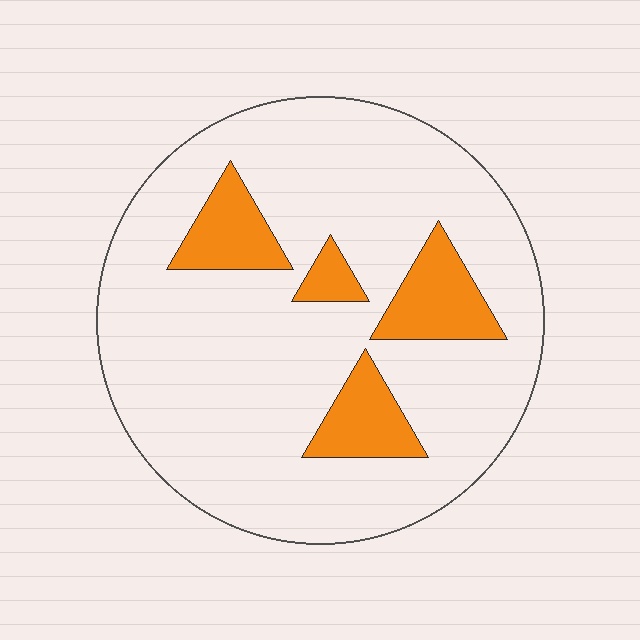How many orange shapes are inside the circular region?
4.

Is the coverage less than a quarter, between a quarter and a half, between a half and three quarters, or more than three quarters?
Less than a quarter.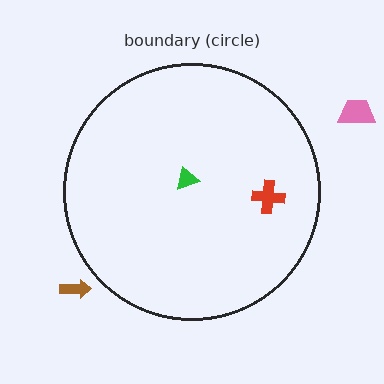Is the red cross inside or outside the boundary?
Inside.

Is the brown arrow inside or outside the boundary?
Outside.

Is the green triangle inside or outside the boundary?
Inside.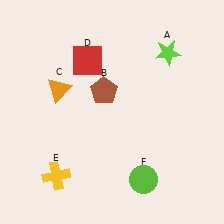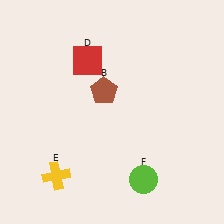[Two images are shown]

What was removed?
The lime star (A), the orange triangle (C) were removed in Image 2.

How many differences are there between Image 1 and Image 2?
There are 2 differences between the two images.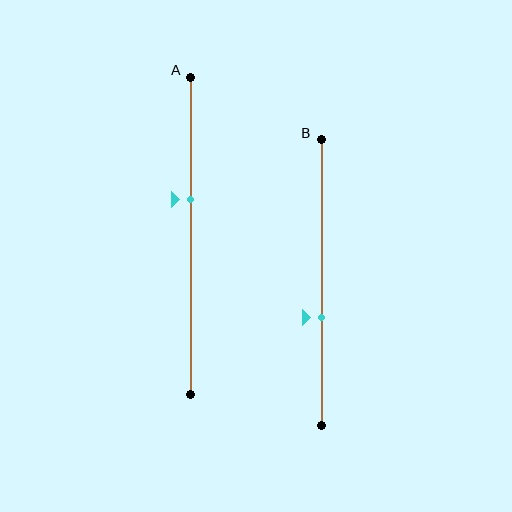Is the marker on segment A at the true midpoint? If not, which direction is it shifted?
No, the marker on segment A is shifted upward by about 11% of the segment length.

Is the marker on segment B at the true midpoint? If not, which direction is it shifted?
No, the marker on segment B is shifted downward by about 12% of the segment length.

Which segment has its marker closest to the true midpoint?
Segment A has its marker closest to the true midpoint.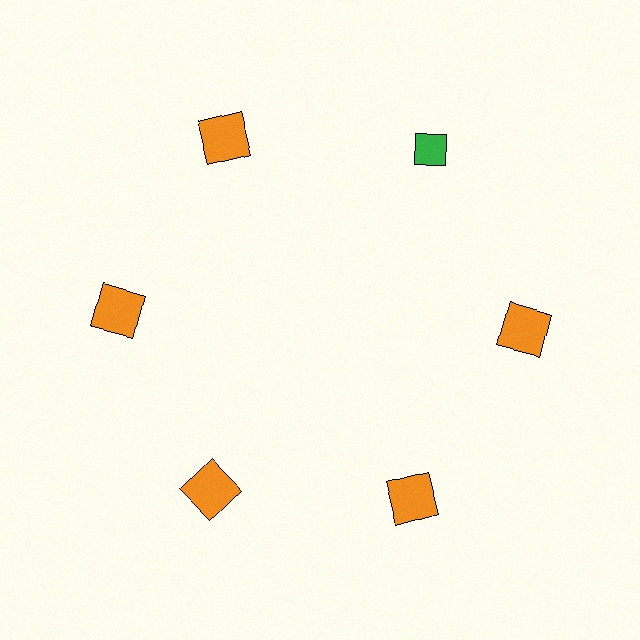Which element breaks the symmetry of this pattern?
The green diamond at roughly the 1 o'clock position breaks the symmetry. All other shapes are orange squares.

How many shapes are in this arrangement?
There are 6 shapes arranged in a ring pattern.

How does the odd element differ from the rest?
It differs in both color (green instead of orange) and shape (diamond instead of square).